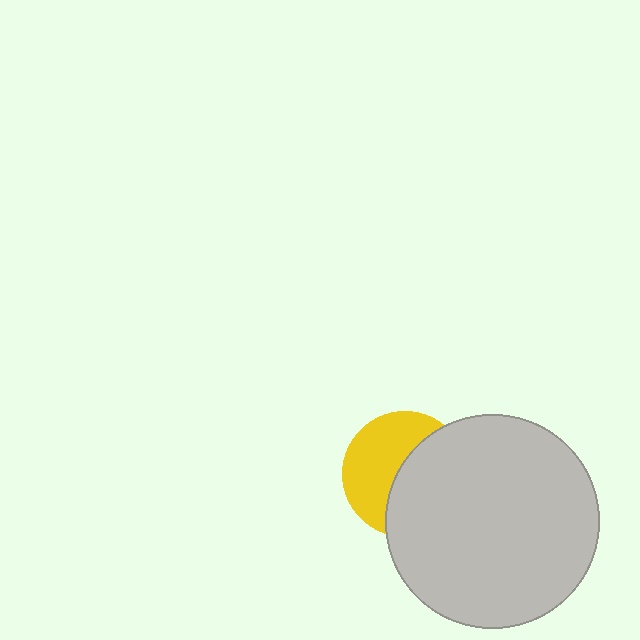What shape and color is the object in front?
The object in front is a light gray circle.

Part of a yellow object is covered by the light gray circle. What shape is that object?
It is a circle.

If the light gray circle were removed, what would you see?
You would see the complete yellow circle.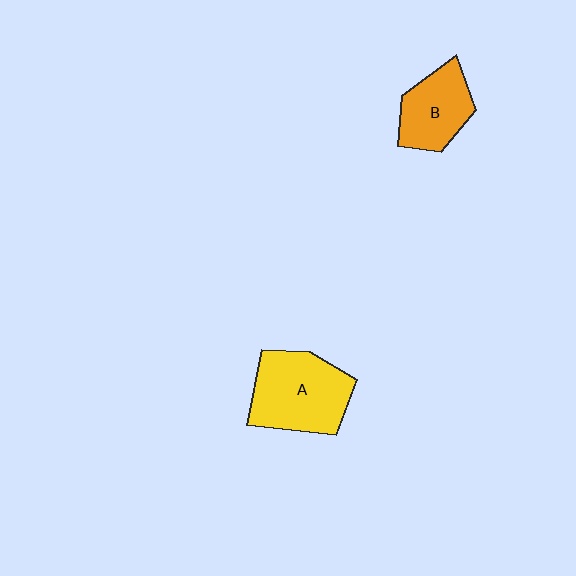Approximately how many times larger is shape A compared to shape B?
Approximately 1.4 times.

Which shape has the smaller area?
Shape B (orange).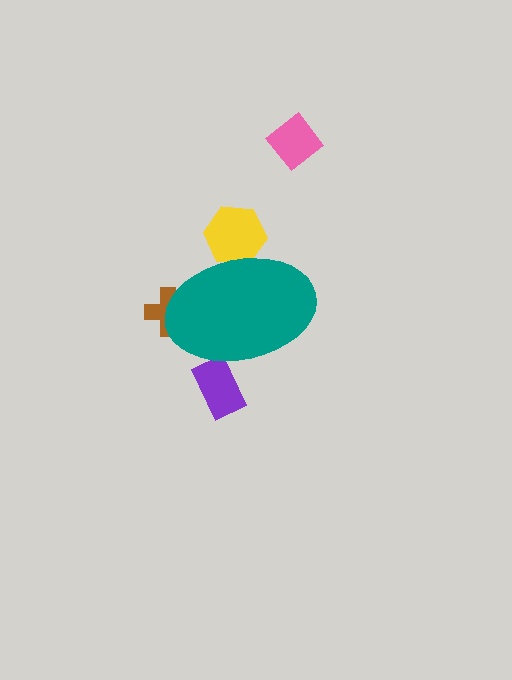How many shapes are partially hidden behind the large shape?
3 shapes are partially hidden.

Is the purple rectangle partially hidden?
Yes, the purple rectangle is partially hidden behind the teal ellipse.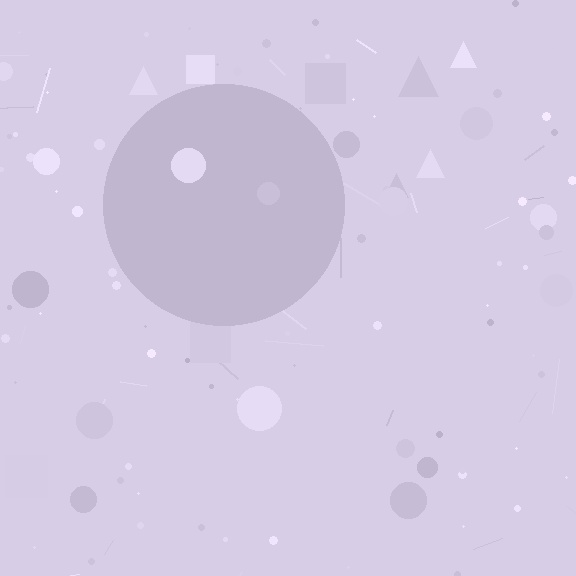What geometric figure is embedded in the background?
A circle is embedded in the background.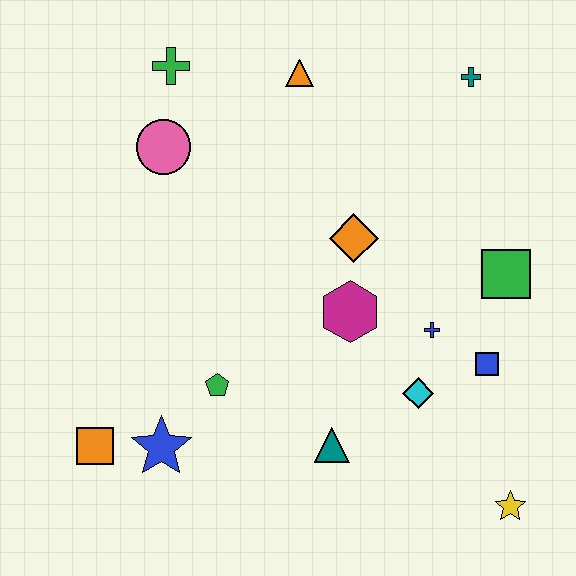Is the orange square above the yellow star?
Yes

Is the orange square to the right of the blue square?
No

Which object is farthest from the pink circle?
The yellow star is farthest from the pink circle.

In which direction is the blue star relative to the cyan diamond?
The blue star is to the left of the cyan diamond.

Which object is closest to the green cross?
The pink circle is closest to the green cross.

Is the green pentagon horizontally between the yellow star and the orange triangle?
No